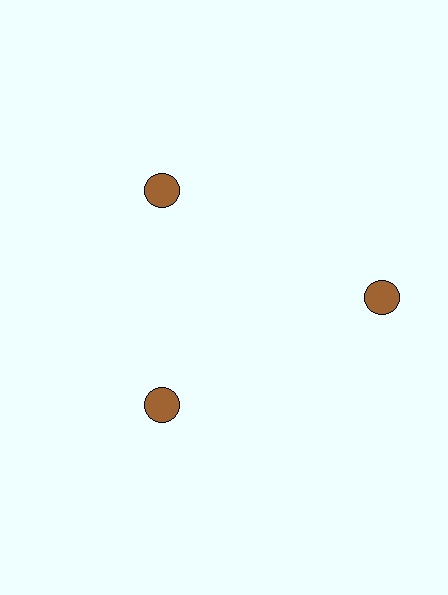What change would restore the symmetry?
The symmetry would be restored by moving it inward, back onto the ring so that all 3 circles sit at equal angles and equal distance from the center.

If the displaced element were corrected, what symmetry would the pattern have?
It would have 3-fold rotational symmetry — the pattern would map onto itself every 120 degrees.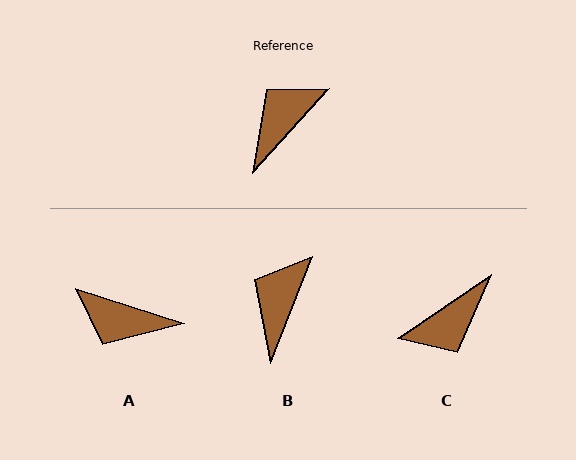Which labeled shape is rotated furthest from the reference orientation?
C, about 166 degrees away.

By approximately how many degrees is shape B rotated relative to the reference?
Approximately 21 degrees counter-clockwise.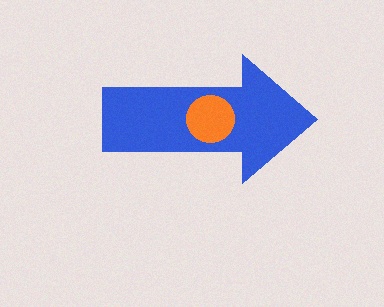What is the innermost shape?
The orange circle.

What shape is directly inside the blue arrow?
The orange circle.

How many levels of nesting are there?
2.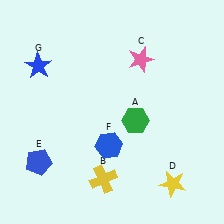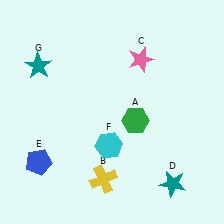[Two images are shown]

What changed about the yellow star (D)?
In Image 1, D is yellow. In Image 2, it changed to teal.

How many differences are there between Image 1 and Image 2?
There are 3 differences between the two images.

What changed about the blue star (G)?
In Image 1, G is blue. In Image 2, it changed to teal.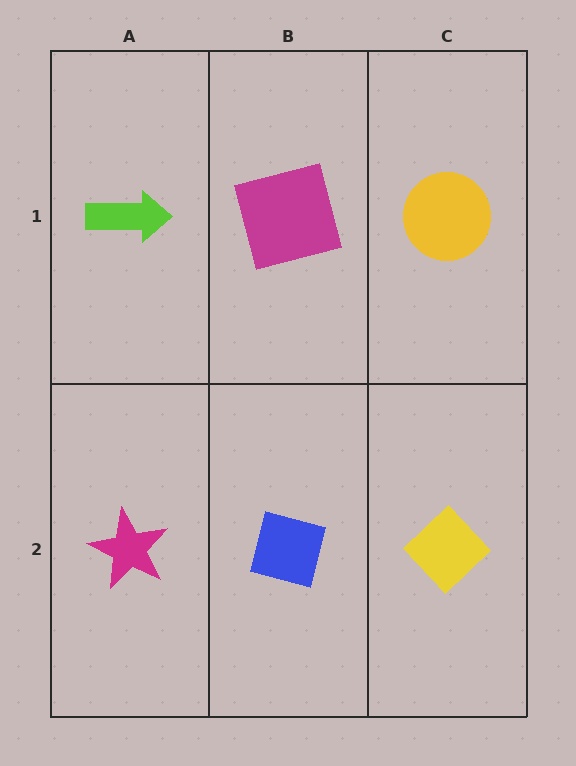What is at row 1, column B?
A magenta square.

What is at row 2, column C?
A yellow diamond.